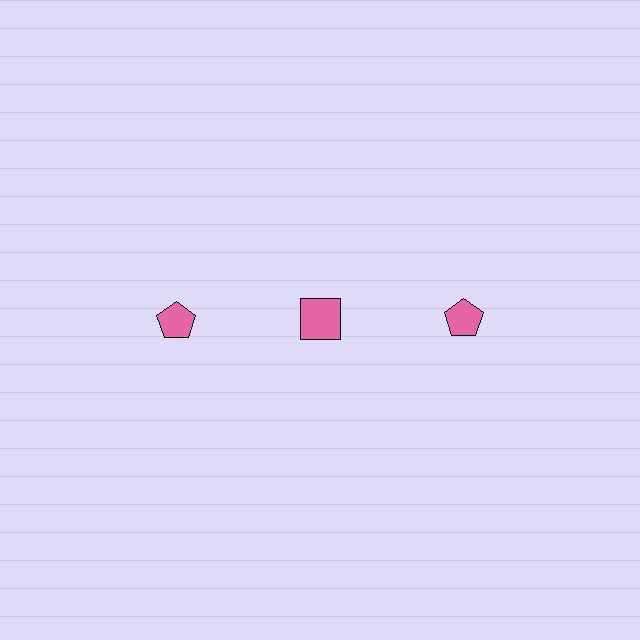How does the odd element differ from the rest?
It has a different shape: square instead of pentagon.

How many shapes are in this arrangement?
There are 3 shapes arranged in a grid pattern.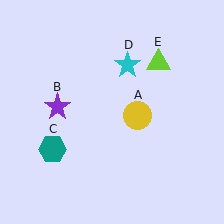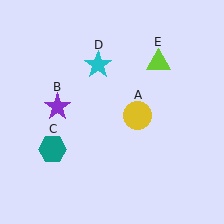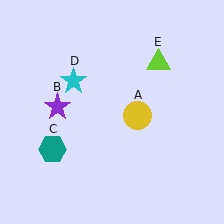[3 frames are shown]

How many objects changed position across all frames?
1 object changed position: cyan star (object D).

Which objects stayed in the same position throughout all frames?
Yellow circle (object A) and purple star (object B) and teal hexagon (object C) and lime triangle (object E) remained stationary.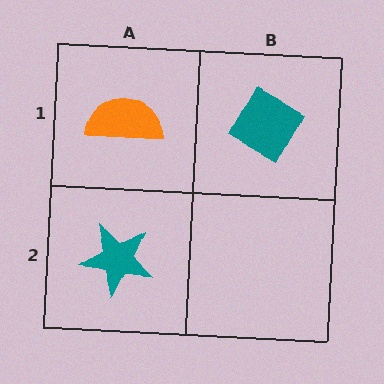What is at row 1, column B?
A teal diamond.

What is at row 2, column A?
A teal star.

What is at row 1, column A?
An orange semicircle.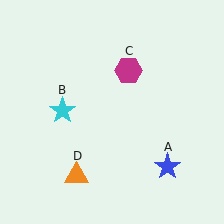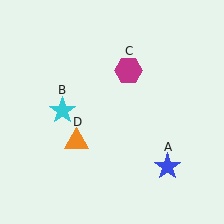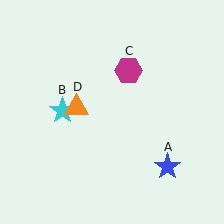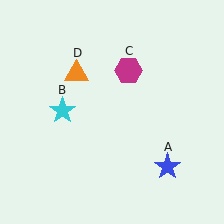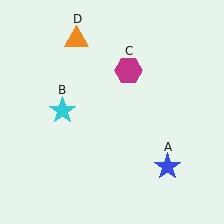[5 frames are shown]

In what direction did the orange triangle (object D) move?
The orange triangle (object D) moved up.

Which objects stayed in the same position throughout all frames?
Blue star (object A) and cyan star (object B) and magenta hexagon (object C) remained stationary.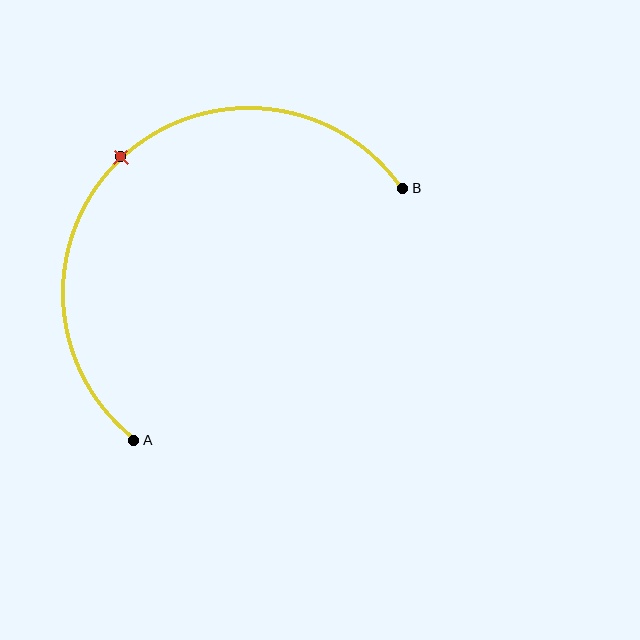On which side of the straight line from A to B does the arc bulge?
The arc bulges above and to the left of the straight line connecting A and B.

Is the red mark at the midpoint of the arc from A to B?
Yes. The red mark lies on the arc at equal arc-length from both A and B — it is the arc midpoint.